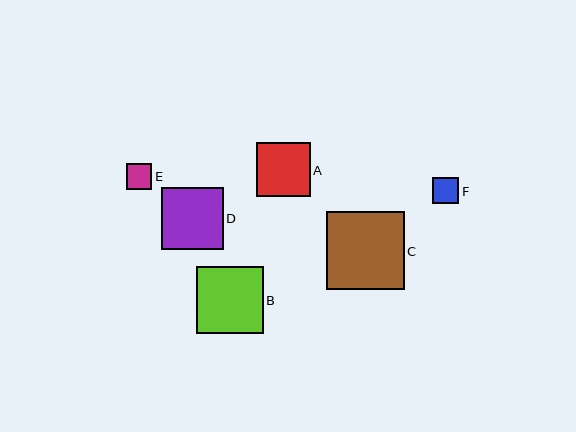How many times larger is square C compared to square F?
Square C is approximately 2.9 times the size of square F.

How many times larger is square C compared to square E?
Square C is approximately 3.1 times the size of square E.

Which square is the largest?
Square C is the largest with a size of approximately 77 pixels.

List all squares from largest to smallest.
From largest to smallest: C, B, D, A, F, E.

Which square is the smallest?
Square E is the smallest with a size of approximately 25 pixels.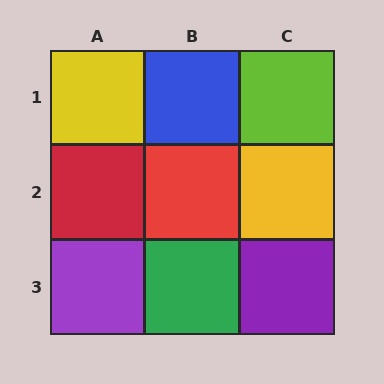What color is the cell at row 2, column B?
Red.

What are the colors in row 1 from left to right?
Yellow, blue, lime.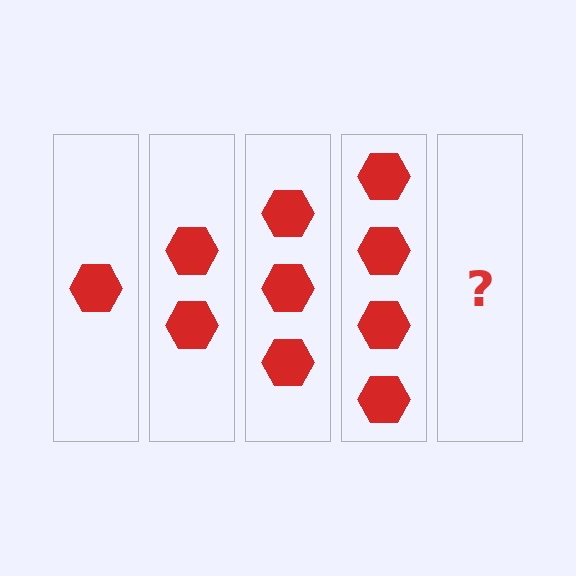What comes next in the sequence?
The next element should be 5 hexagons.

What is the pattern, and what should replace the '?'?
The pattern is that each step adds one more hexagon. The '?' should be 5 hexagons.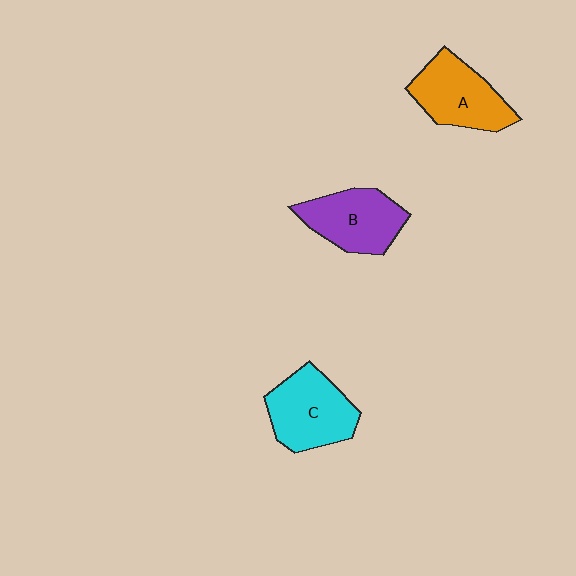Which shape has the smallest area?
Shape B (purple).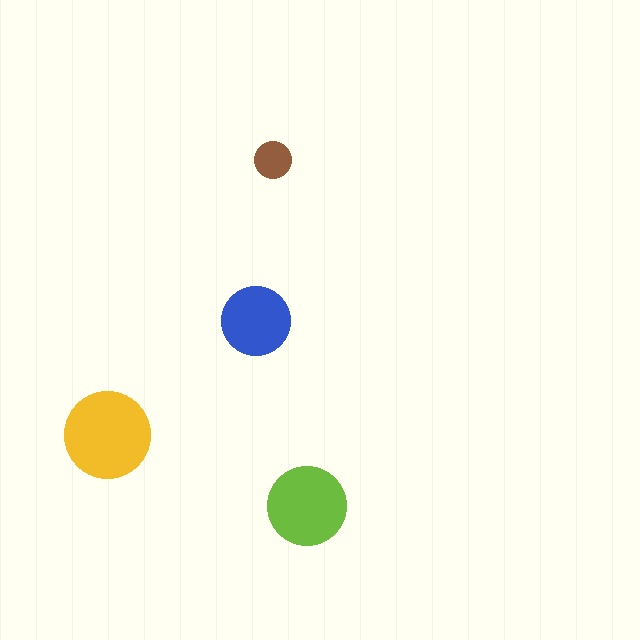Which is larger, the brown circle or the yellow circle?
The yellow one.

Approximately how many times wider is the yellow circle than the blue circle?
About 1.5 times wider.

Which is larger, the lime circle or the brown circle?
The lime one.